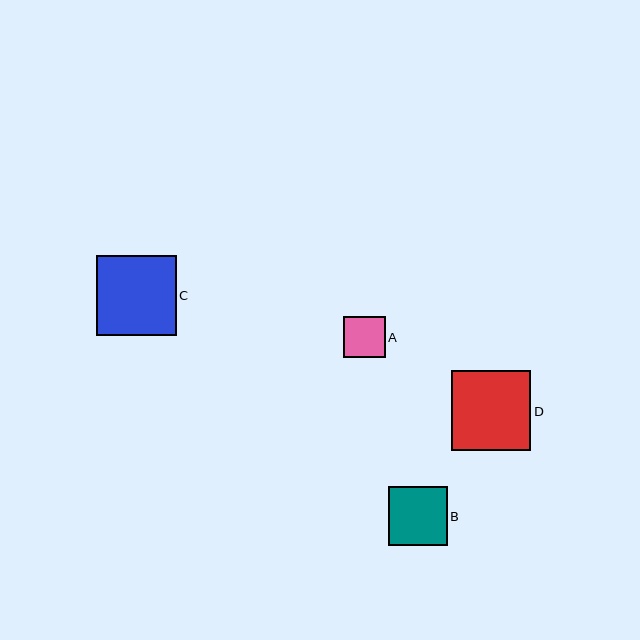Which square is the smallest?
Square A is the smallest with a size of approximately 41 pixels.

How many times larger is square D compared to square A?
Square D is approximately 1.9 times the size of square A.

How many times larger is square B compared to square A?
Square B is approximately 1.4 times the size of square A.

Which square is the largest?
Square C is the largest with a size of approximately 80 pixels.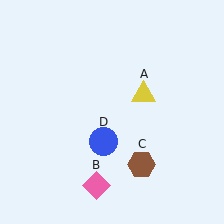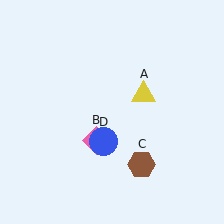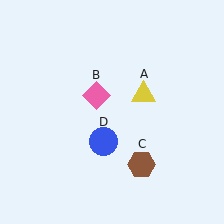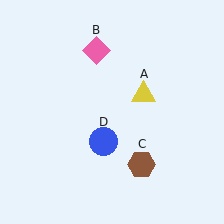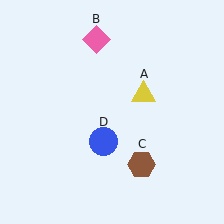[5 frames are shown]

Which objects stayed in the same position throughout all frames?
Yellow triangle (object A) and brown hexagon (object C) and blue circle (object D) remained stationary.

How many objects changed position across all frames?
1 object changed position: pink diamond (object B).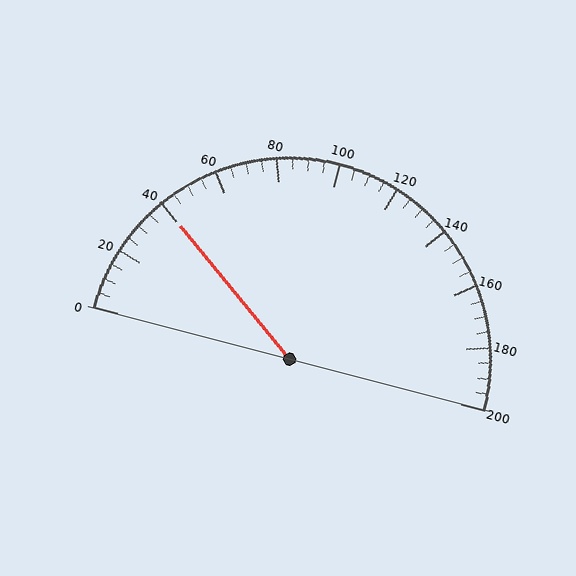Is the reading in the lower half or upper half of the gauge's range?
The reading is in the lower half of the range (0 to 200).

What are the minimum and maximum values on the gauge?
The gauge ranges from 0 to 200.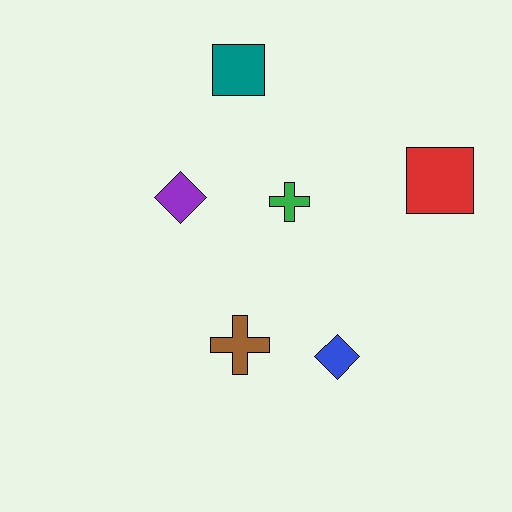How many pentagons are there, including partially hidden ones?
There are no pentagons.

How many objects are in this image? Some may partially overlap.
There are 6 objects.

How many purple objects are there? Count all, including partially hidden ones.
There is 1 purple object.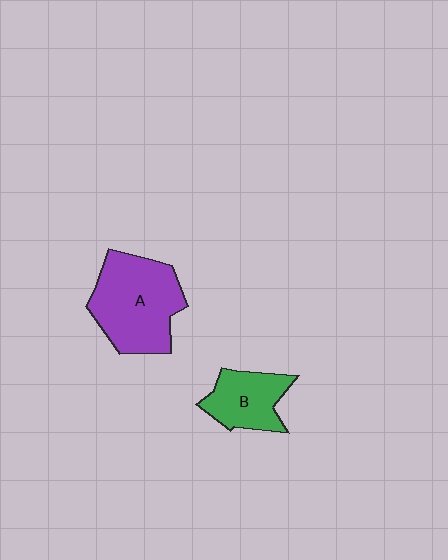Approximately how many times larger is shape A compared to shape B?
Approximately 1.7 times.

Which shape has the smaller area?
Shape B (green).